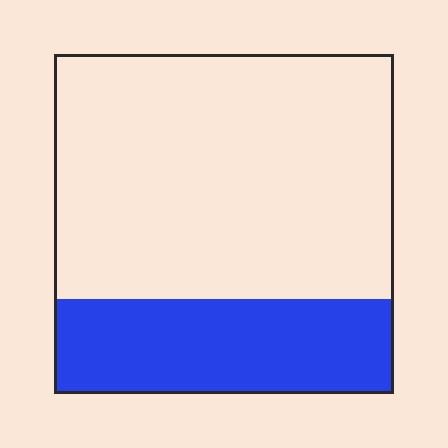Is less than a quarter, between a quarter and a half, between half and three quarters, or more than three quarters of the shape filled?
Between a quarter and a half.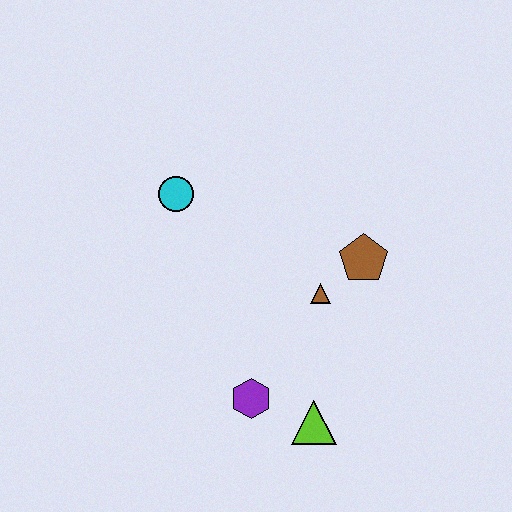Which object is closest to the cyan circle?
The brown triangle is closest to the cyan circle.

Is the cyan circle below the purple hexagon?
No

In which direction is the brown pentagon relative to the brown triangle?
The brown pentagon is to the right of the brown triangle.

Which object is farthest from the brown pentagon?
The cyan circle is farthest from the brown pentagon.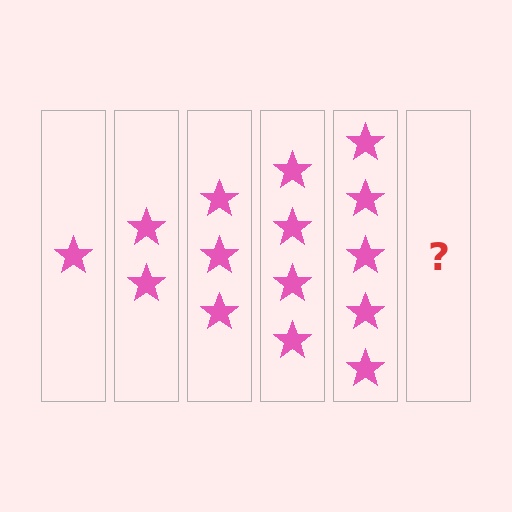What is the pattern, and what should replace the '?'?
The pattern is that each step adds one more star. The '?' should be 6 stars.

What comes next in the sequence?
The next element should be 6 stars.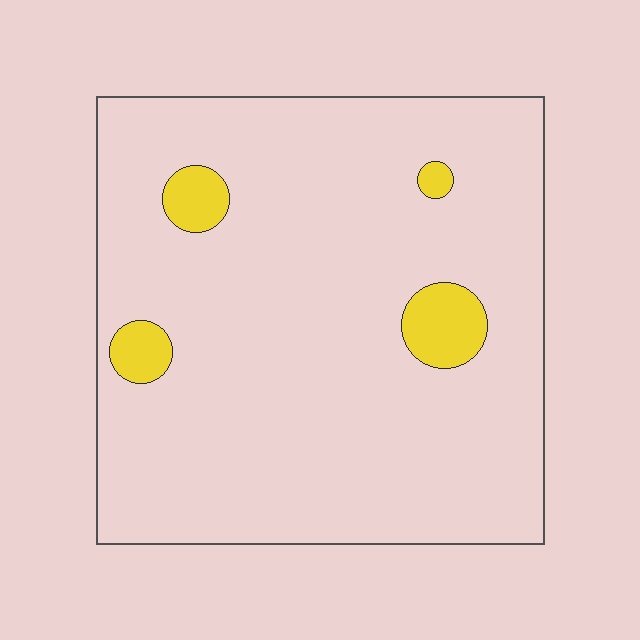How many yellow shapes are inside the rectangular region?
4.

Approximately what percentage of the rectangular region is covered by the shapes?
Approximately 5%.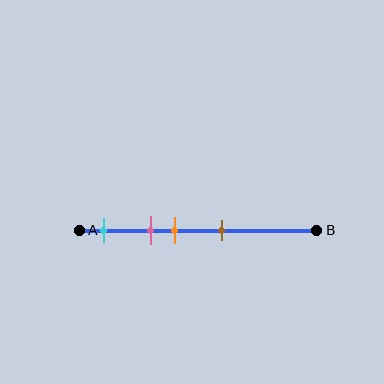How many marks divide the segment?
There are 4 marks dividing the segment.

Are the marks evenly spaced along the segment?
No, the marks are not evenly spaced.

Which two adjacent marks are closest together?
The pink and orange marks are the closest adjacent pair.